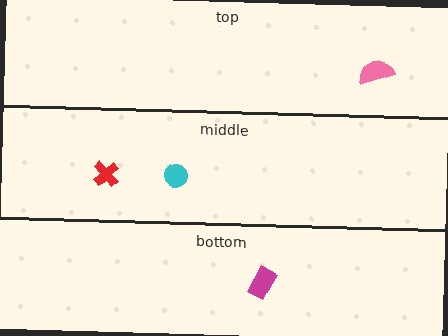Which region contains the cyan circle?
The middle region.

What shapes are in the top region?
The pink semicircle.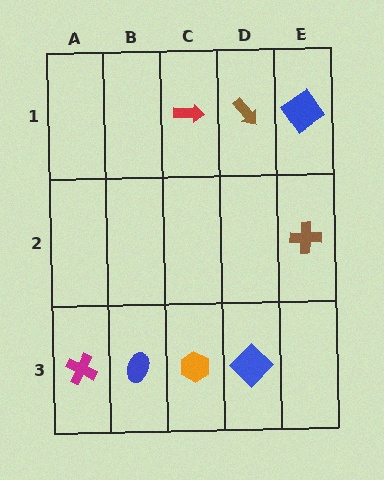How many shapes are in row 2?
1 shape.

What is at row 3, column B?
A blue ellipse.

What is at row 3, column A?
A magenta cross.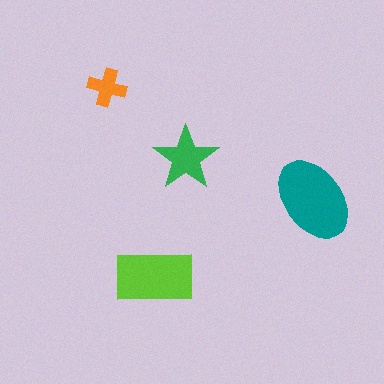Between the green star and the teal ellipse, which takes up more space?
The teal ellipse.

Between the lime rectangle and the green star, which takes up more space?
The lime rectangle.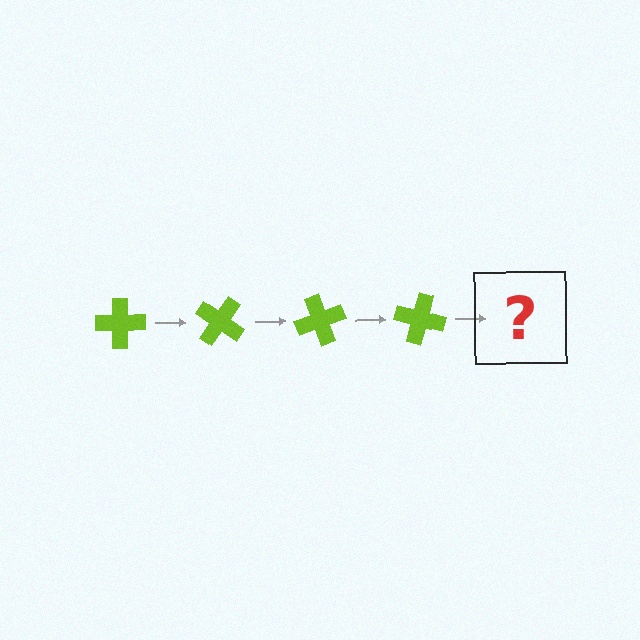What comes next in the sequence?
The next element should be a lime cross rotated 140 degrees.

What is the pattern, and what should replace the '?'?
The pattern is that the cross rotates 35 degrees each step. The '?' should be a lime cross rotated 140 degrees.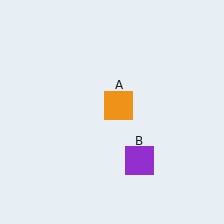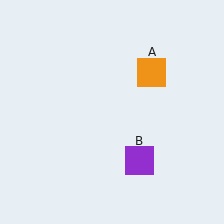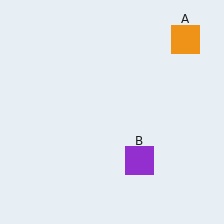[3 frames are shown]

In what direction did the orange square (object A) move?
The orange square (object A) moved up and to the right.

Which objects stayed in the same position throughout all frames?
Purple square (object B) remained stationary.